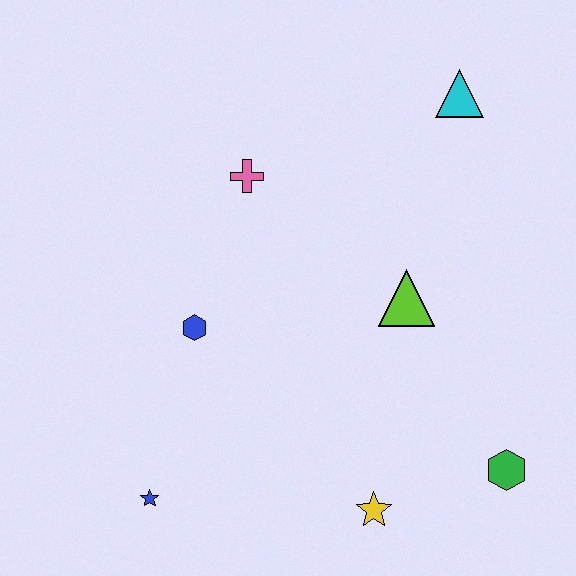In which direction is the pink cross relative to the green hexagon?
The pink cross is above the green hexagon.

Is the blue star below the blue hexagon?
Yes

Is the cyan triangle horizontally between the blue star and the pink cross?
No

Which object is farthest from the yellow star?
The cyan triangle is farthest from the yellow star.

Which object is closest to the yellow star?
The green hexagon is closest to the yellow star.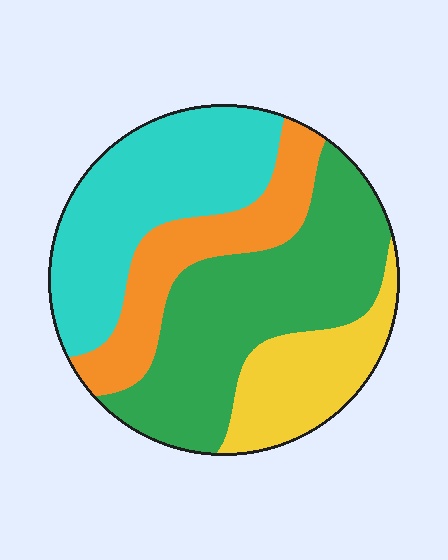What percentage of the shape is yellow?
Yellow covers about 15% of the shape.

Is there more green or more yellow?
Green.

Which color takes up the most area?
Green, at roughly 35%.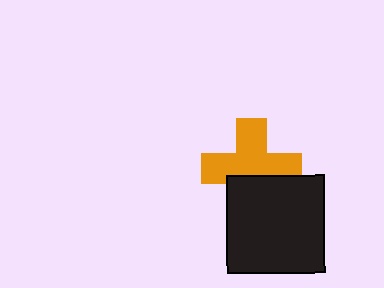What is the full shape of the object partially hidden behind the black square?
The partially hidden object is an orange cross.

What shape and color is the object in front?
The object in front is a black square.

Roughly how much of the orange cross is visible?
Most of it is visible (roughly 67%).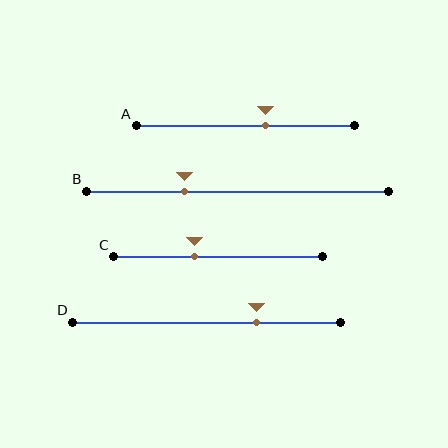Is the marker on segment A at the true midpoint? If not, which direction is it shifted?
No, the marker on segment A is shifted to the right by about 9% of the segment length.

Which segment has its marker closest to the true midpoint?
Segment A has its marker closest to the true midpoint.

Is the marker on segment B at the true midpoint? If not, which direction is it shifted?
No, the marker on segment B is shifted to the left by about 17% of the segment length.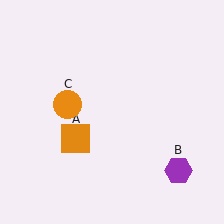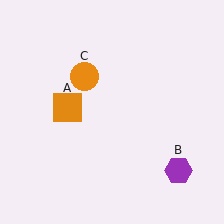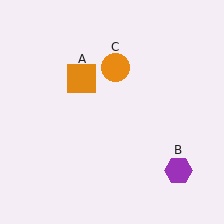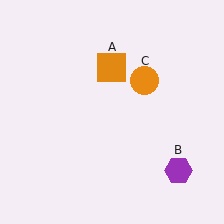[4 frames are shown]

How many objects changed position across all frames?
2 objects changed position: orange square (object A), orange circle (object C).